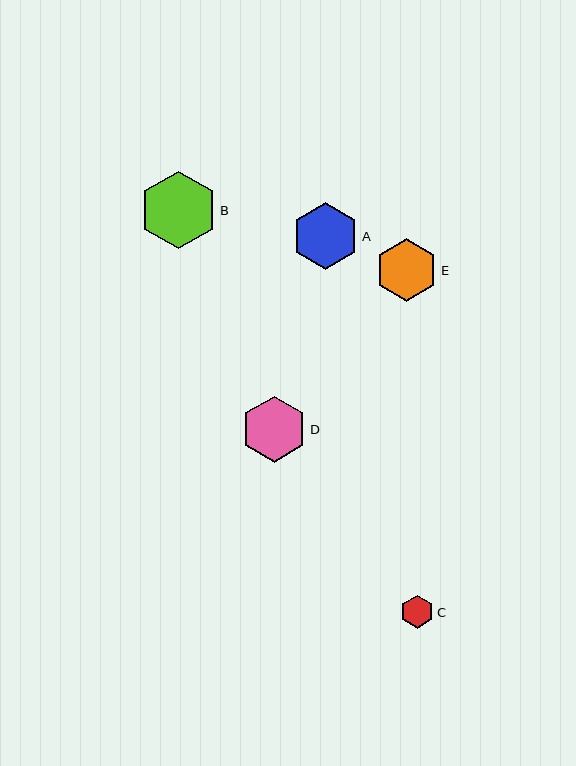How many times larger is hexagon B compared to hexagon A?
Hexagon B is approximately 1.2 times the size of hexagon A.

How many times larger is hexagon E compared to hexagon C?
Hexagon E is approximately 1.9 times the size of hexagon C.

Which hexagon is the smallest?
Hexagon C is the smallest with a size of approximately 33 pixels.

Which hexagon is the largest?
Hexagon B is the largest with a size of approximately 78 pixels.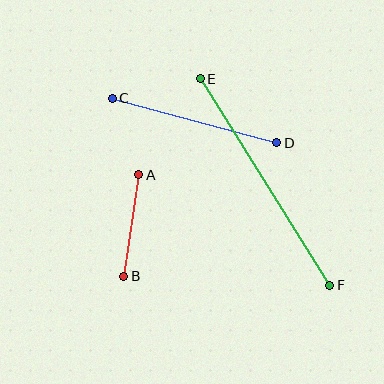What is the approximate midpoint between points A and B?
The midpoint is at approximately (131, 225) pixels.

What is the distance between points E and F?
The distance is approximately 244 pixels.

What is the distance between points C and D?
The distance is approximately 170 pixels.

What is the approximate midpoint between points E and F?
The midpoint is at approximately (265, 182) pixels.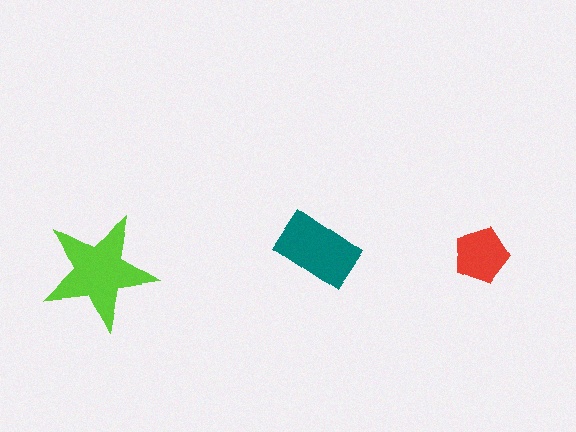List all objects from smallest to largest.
The red pentagon, the teal rectangle, the lime star.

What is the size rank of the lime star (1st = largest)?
1st.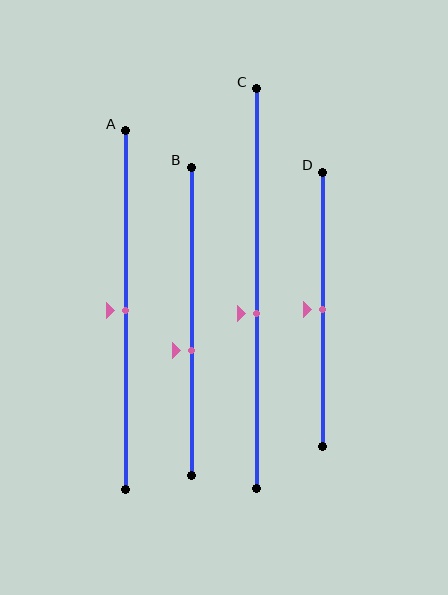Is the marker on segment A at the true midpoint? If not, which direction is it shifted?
Yes, the marker on segment A is at the true midpoint.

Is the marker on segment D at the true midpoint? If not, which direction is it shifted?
Yes, the marker on segment D is at the true midpoint.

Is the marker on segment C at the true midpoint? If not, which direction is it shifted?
No, the marker on segment C is shifted downward by about 6% of the segment length.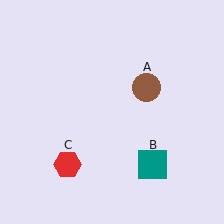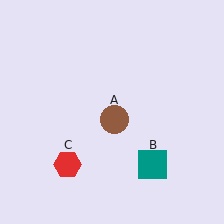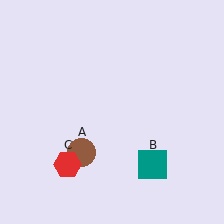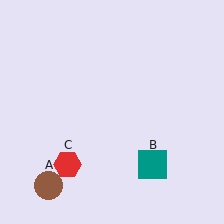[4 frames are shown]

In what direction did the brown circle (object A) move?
The brown circle (object A) moved down and to the left.